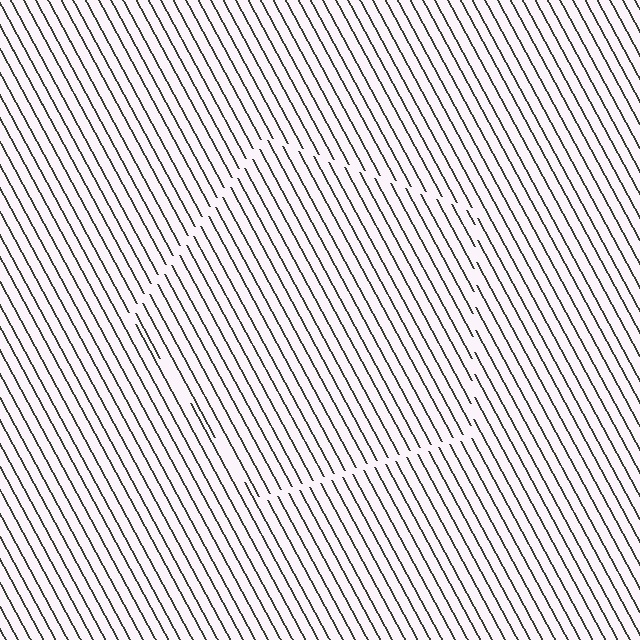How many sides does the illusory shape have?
5 sides — the line-ends trace a pentagon.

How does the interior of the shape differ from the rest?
The interior of the shape contains the same grating, shifted by half a period — the contour is defined by the phase discontinuity where line-ends from the inner and outer gratings abut.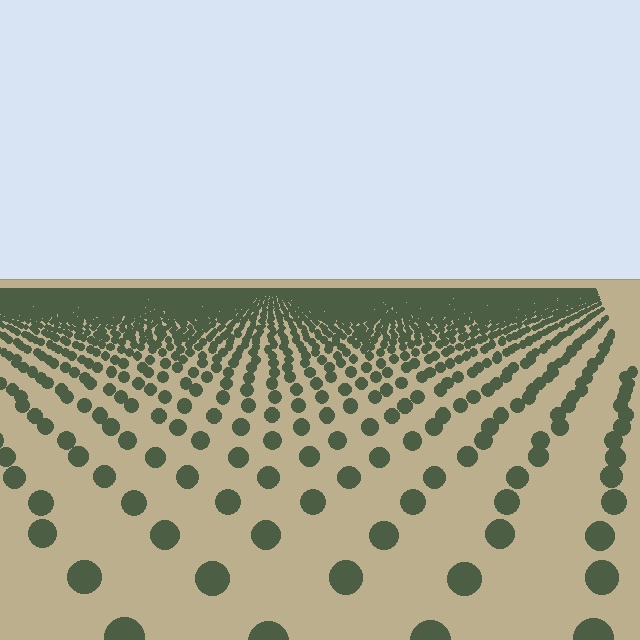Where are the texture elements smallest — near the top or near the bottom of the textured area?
Near the top.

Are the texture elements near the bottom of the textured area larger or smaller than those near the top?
Larger. Near the bottom, elements are closer to the viewer and appear at a bigger on-screen size.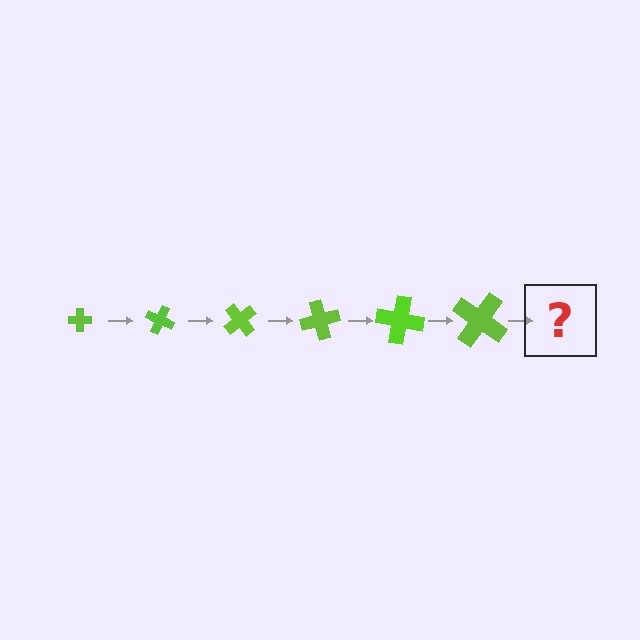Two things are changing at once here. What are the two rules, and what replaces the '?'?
The two rules are that the cross grows larger each step and it rotates 25 degrees each step. The '?' should be a cross, larger than the previous one and rotated 150 degrees from the start.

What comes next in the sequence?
The next element should be a cross, larger than the previous one and rotated 150 degrees from the start.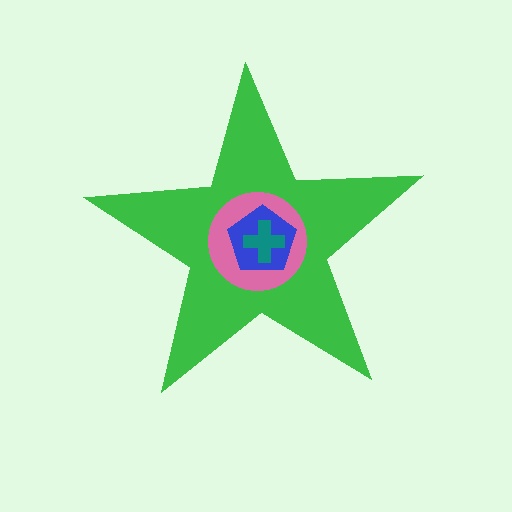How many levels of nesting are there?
4.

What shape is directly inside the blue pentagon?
The teal cross.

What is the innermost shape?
The teal cross.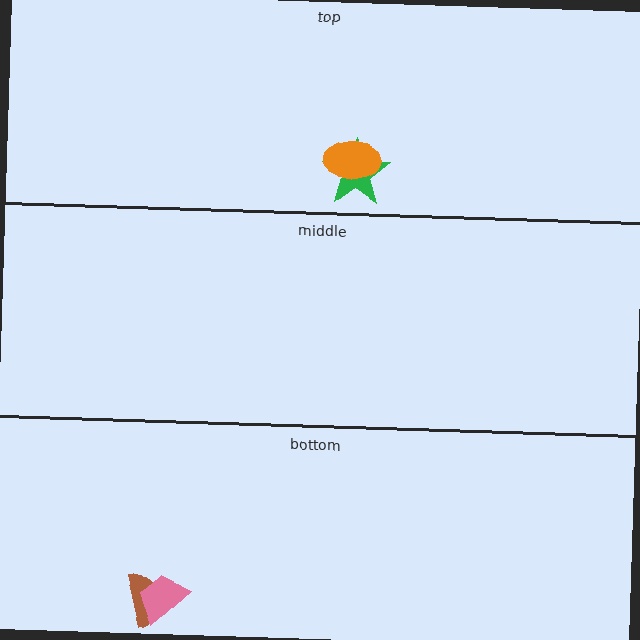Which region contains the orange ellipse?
The top region.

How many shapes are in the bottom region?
2.